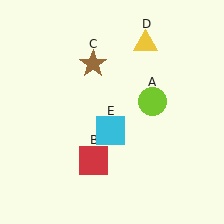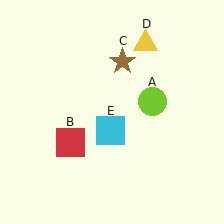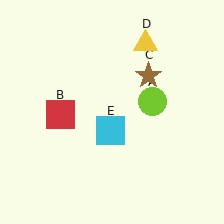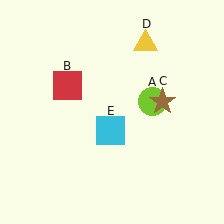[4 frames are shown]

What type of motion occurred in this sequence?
The red square (object B), brown star (object C) rotated clockwise around the center of the scene.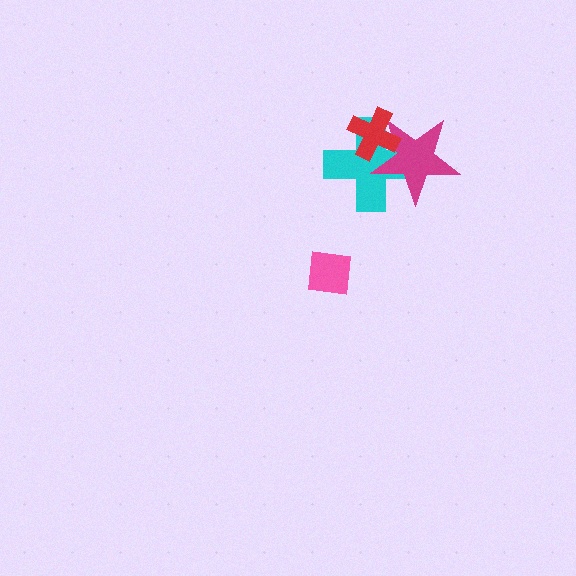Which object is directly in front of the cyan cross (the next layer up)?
The magenta star is directly in front of the cyan cross.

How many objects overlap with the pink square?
0 objects overlap with the pink square.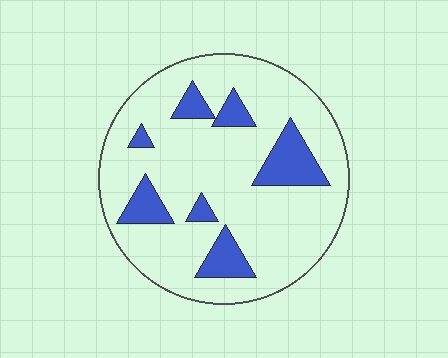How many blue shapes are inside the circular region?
7.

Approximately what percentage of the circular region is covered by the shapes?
Approximately 20%.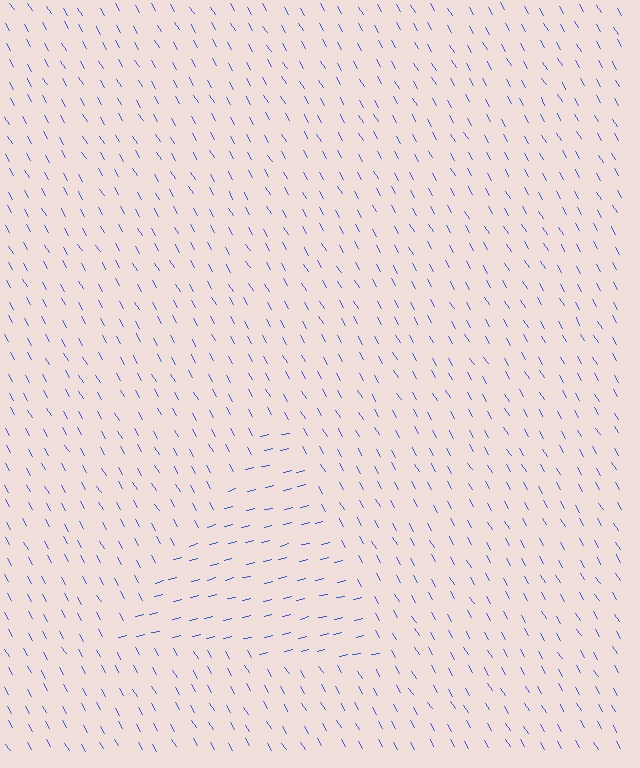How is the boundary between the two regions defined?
The boundary is defined purely by a change in line orientation (approximately 73 degrees difference). All lines are the same color and thickness.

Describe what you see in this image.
The image is filled with small blue line segments. A triangle region in the image has lines oriented differently from the surrounding lines, creating a visible texture boundary.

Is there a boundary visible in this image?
Yes, there is a texture boundary formed by a change in line orientation.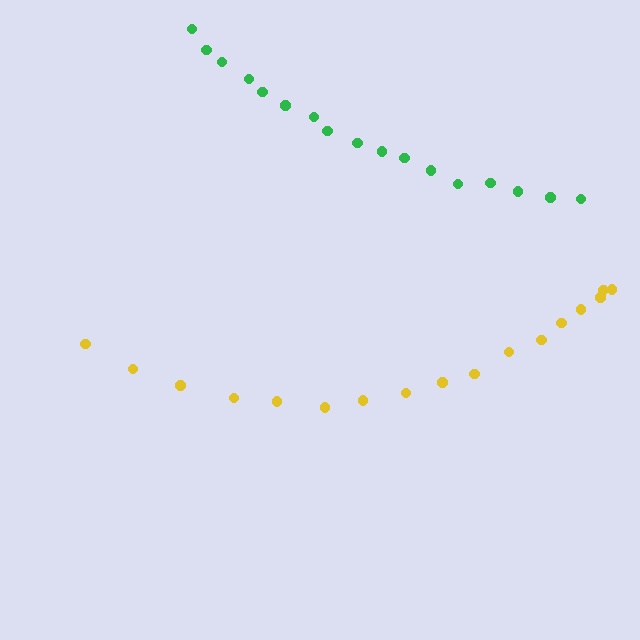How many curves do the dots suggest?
There are 2 distinct paths.